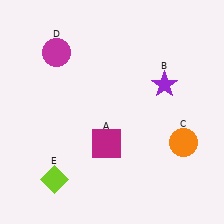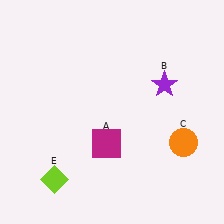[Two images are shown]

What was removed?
The magenta circle (D) was removed in Image 2.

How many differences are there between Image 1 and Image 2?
There is 1 difference between the two images.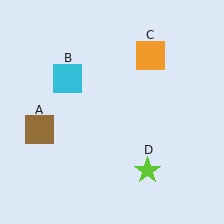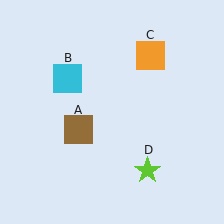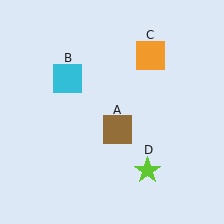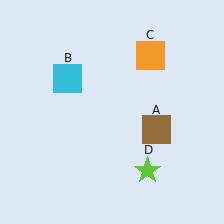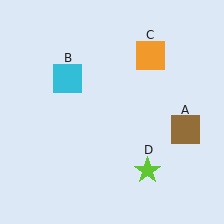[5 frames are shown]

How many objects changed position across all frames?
1 object changed position: brown square (object A).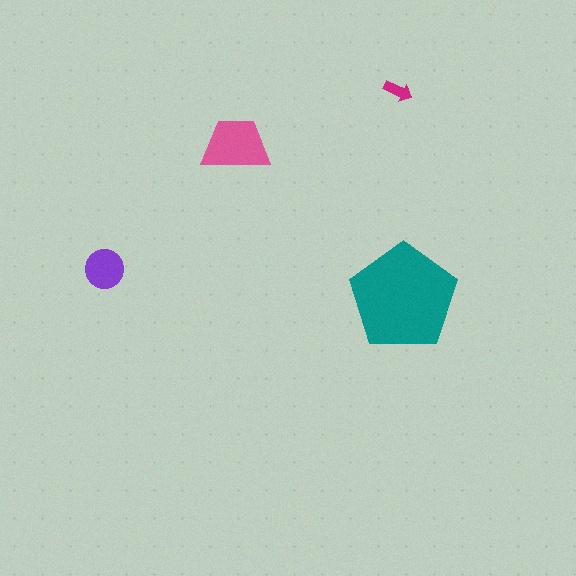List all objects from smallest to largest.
The magenta arrow, the purple circle, the pink trapezoid, the teal pentagon.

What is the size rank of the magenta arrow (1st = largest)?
4th.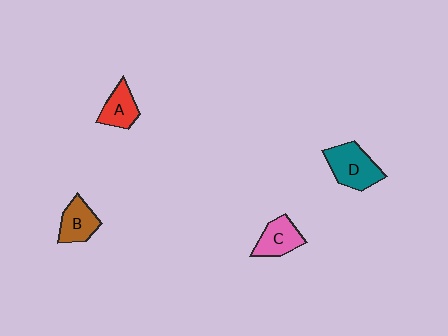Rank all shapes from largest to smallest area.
From largest to smallest: D (teal), C (pink), B (brown), A (red).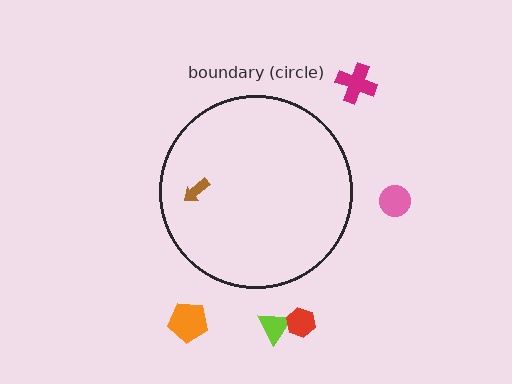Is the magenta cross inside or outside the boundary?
Outside.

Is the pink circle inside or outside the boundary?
Outside.